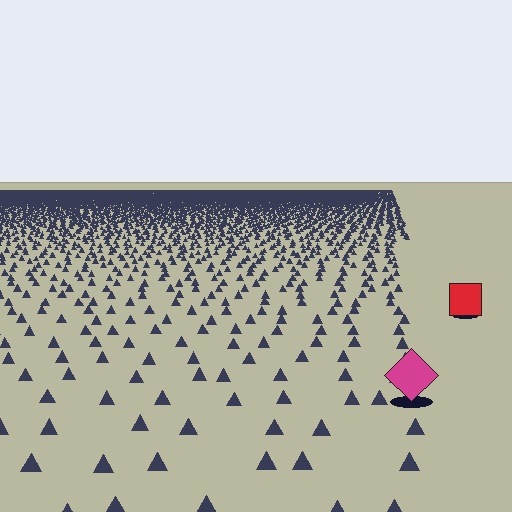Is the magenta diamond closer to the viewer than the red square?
Yes. The magenta diamond is closer — you can tell from the texture gradient: the ground texture is coarser near it.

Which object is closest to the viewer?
The magenta diamond is closest. The texture marks near it are larger and more spread out.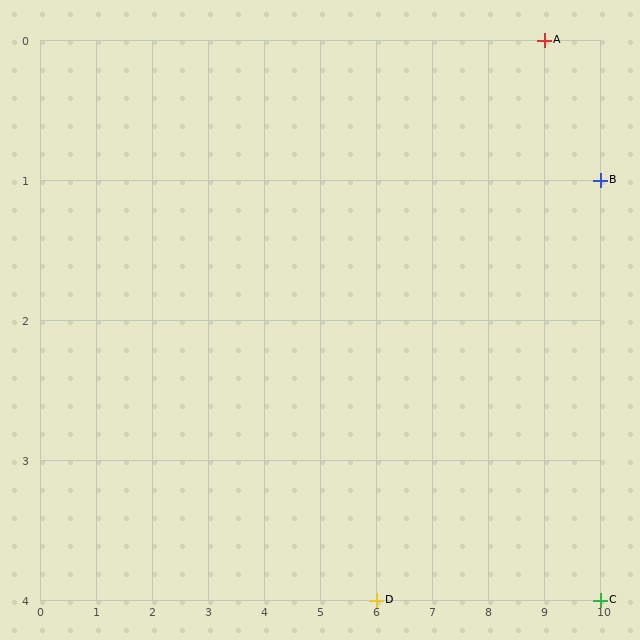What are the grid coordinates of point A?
Point A is at grid coordinates (9, 0).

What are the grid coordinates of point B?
Point B is at grid coordinates (10, 1).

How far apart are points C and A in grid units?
Points C and A are 1 column and 4 rows apart (about 4.1 grid units diagonally).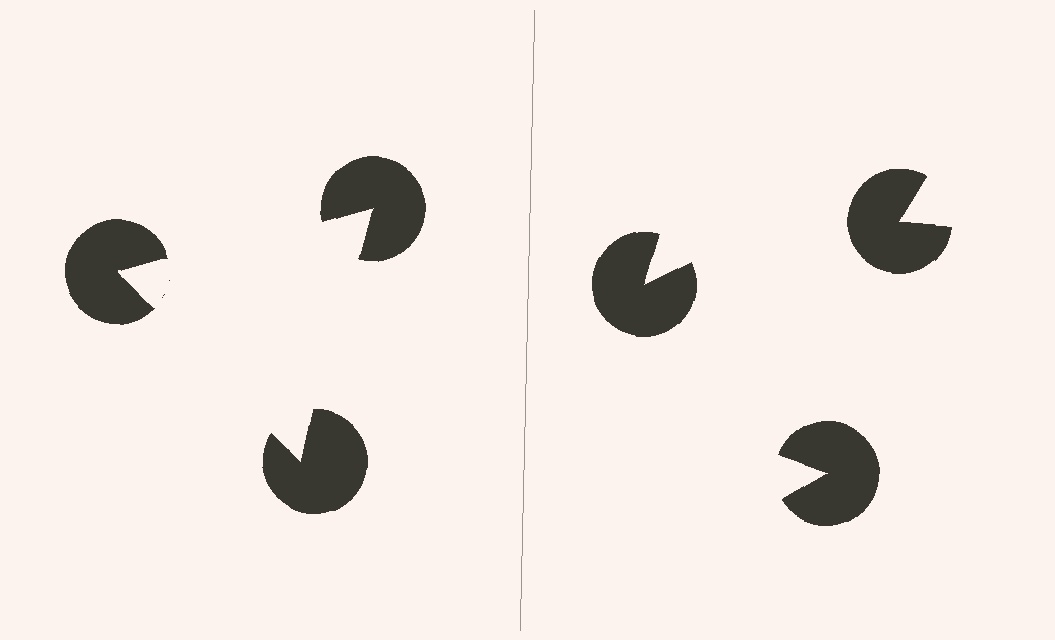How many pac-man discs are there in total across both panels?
6 — 3 on each side.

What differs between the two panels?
The pac-man discs are positioned identically on both sides; only the wedge orientations differ. On the left they align to a triangle; on the right they are misaligned.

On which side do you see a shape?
An illusory triangle appears on the left side. On the right side the wedge cuts are rotated, so no coherent shape forms.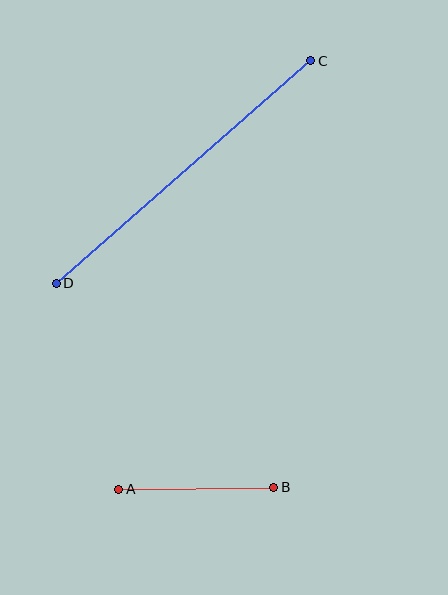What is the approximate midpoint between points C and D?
The midpoint is at approximately (184, 172) pixels.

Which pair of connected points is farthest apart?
Points C and D are farthest apart.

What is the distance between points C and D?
The distance is approximately 338 pixels.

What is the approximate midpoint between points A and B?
The midpoint is at approximately (196, 488) pixels.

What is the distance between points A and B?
The distance is approximately 155 pixels.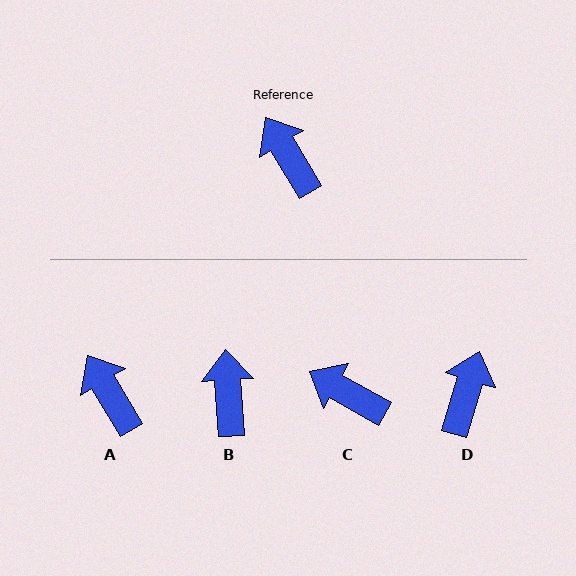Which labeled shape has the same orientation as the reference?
A.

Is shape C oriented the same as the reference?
No, it is off by about 29 degrees.